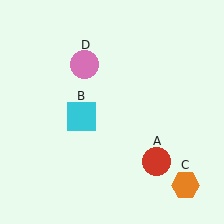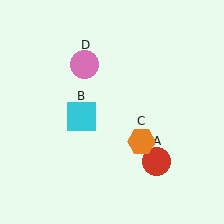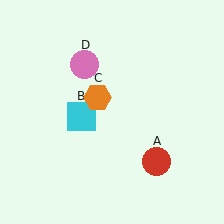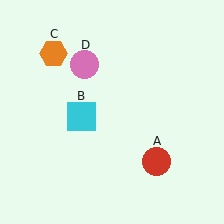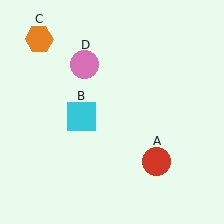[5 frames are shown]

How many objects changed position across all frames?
1 object changed position: orange hexagon (object C).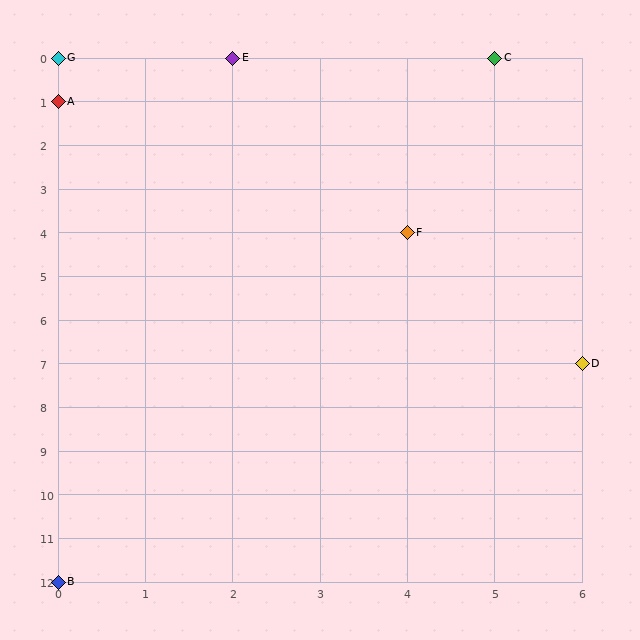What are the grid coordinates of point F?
Point F is at grid coordinates (4, 4).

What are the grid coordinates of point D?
Point D is at grid coordinates (6, 7).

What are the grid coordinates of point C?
Point C is at grid coordinates (5, 0).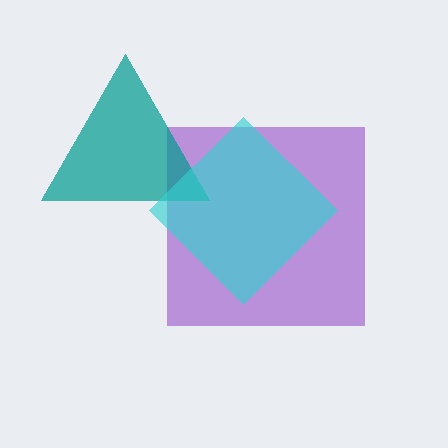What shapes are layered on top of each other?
The layered shapes are: a purple square, a teal triangle, a cyan diamond.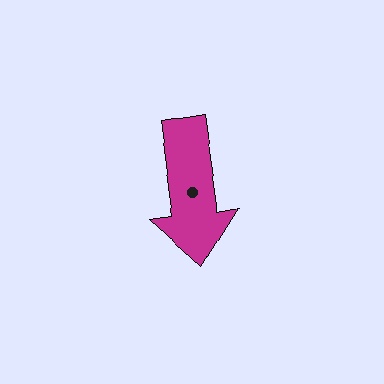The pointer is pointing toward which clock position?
Roughly 6 o'clock.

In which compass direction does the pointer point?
South.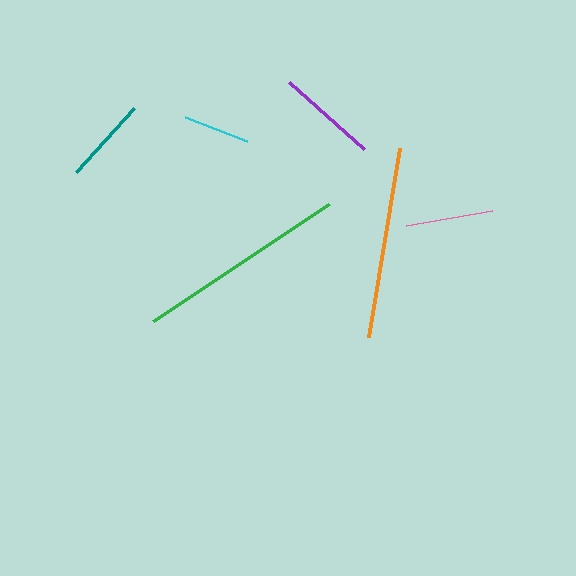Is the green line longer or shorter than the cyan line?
The green line is longer than the cyan line.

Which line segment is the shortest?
The cyan line is the shortest at approximately 66 pixels.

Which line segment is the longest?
The green line is the longest at approximately 212 pixels.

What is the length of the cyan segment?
The cyan segment is approximately 66 pixels long.